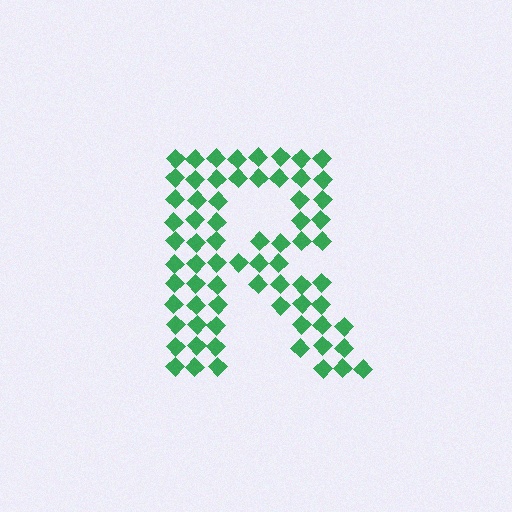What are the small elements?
The small elements are diamonds.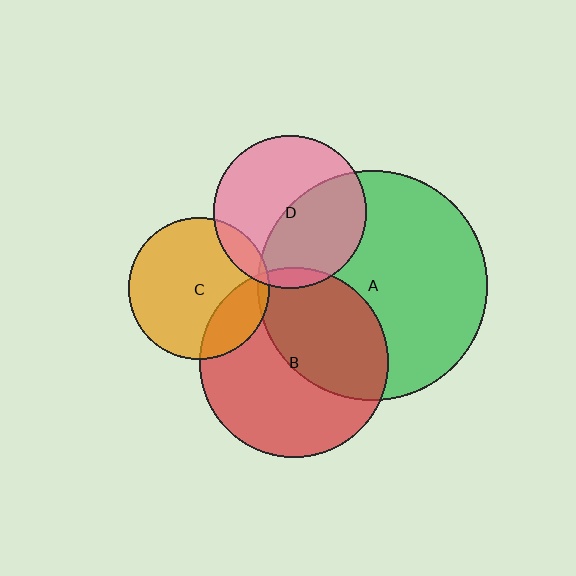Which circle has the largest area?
Circle A (green).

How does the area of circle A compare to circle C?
Approximately 2.6 times.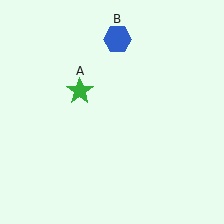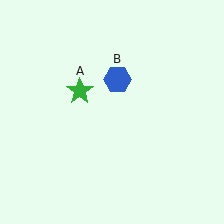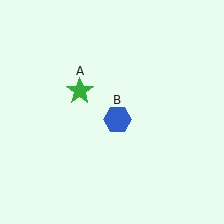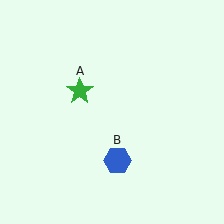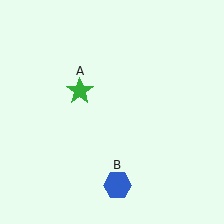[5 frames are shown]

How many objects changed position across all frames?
1 object changed position: blue hexagon (object B).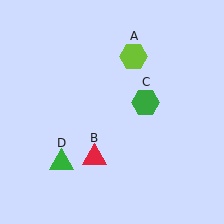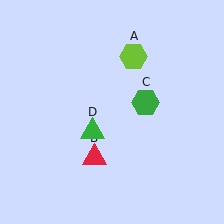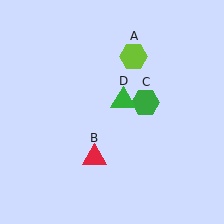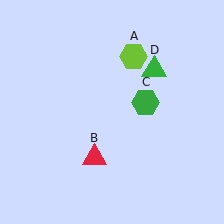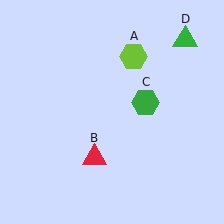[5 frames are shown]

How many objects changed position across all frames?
1 object changed position: green triangle (object D).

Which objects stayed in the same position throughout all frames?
Lime hexagon (object A) and red triangle (object B) and green hexagon (object C) remained stationary.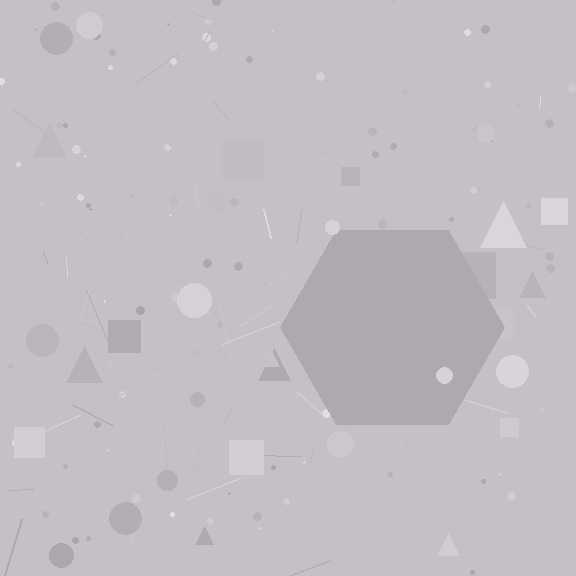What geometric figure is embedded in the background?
A hexagon is embedded in the background.